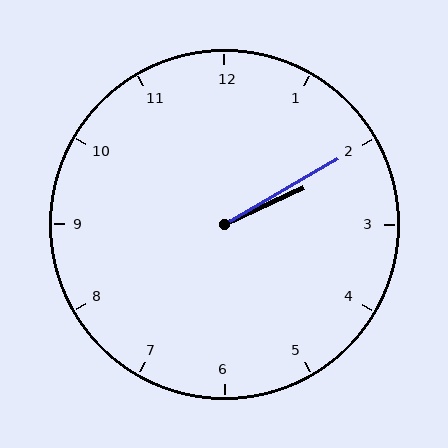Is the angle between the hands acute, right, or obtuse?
It is acute.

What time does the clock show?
2:10.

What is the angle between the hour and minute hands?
Approximately 5 degrees.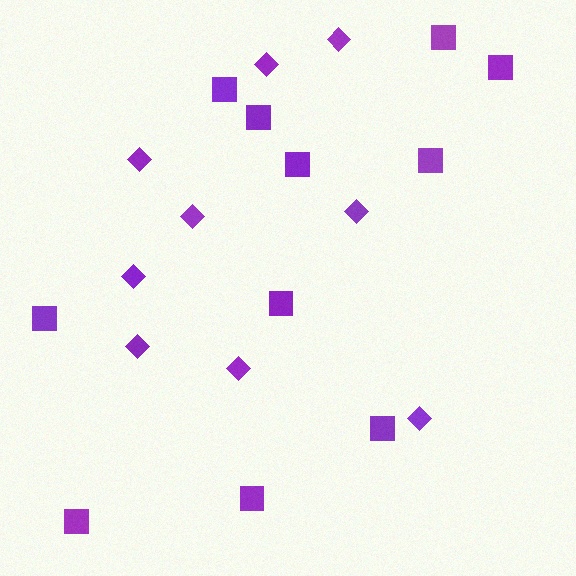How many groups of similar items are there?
There are 2 groups: one group of squares (11) and one group of diamonds (9).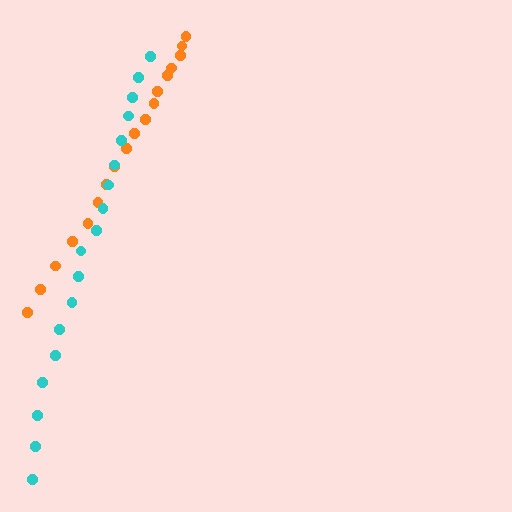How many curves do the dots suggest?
There are 2 distinct paths.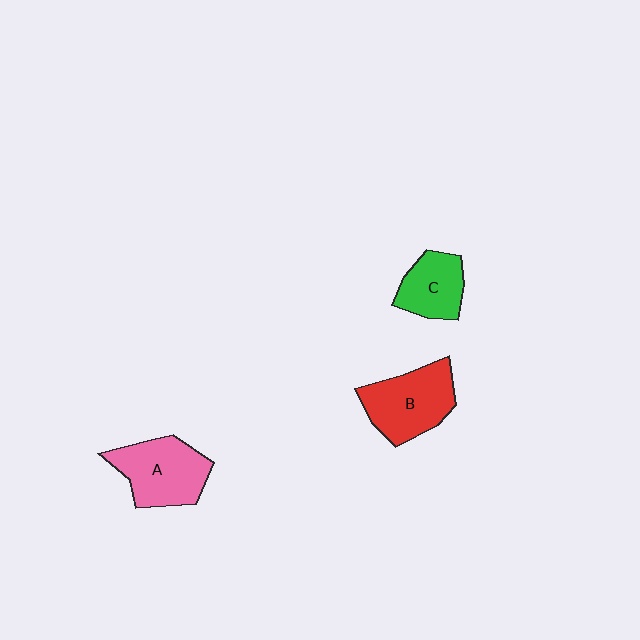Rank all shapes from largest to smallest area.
From largest to smallest: B (red), A (pink), C (green).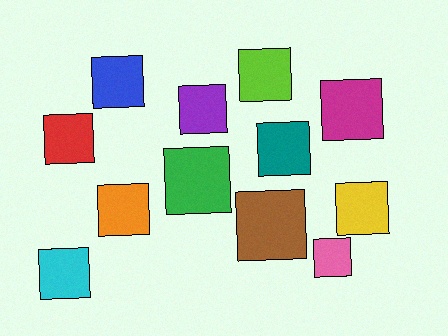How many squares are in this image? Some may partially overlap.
There are 12 squares.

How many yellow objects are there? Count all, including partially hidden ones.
There is 1 yellow object.